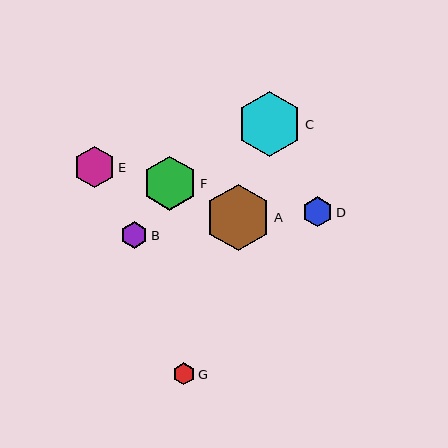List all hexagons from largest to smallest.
From largest to smallest: A, C, F, E, D, B, G.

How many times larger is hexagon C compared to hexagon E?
Hexagon C is approximately 1.6 times the size of hexagon E.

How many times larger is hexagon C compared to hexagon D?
Hexagon C is approximately 2.2 times the size of hexagon D.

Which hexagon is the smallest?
Hexagon G is the smallest with a size of approximately 22 pixels.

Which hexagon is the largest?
Hexagon A is the largest with a size of approximately 67 pixels.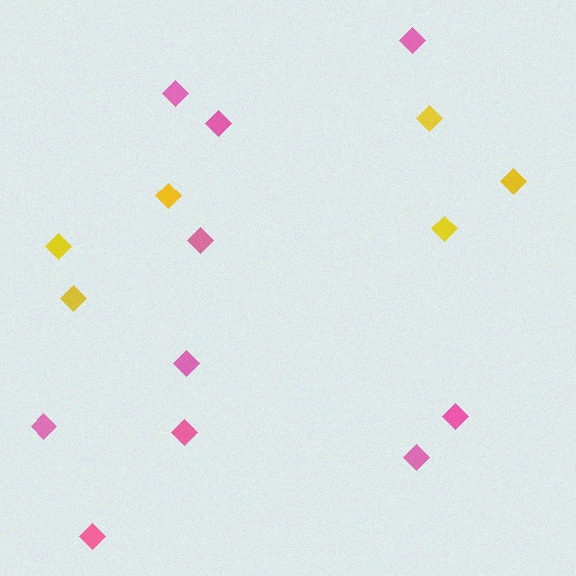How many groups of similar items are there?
There are 2 groups: one group of yellow diamonds (6) and one group of pink diamonds (10).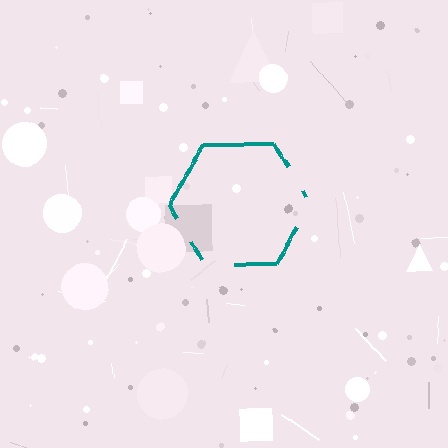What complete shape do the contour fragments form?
The contour fragments form a hexagon.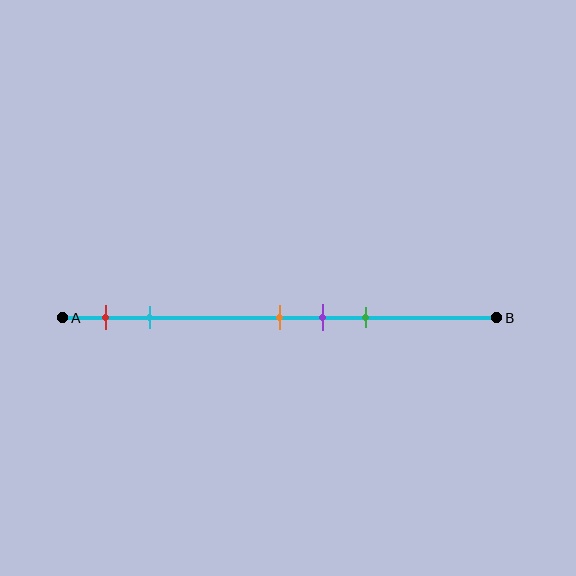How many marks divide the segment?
There are 5 marks dividing the segment.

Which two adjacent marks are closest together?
The orange and purple marks are the closest adjacent pair.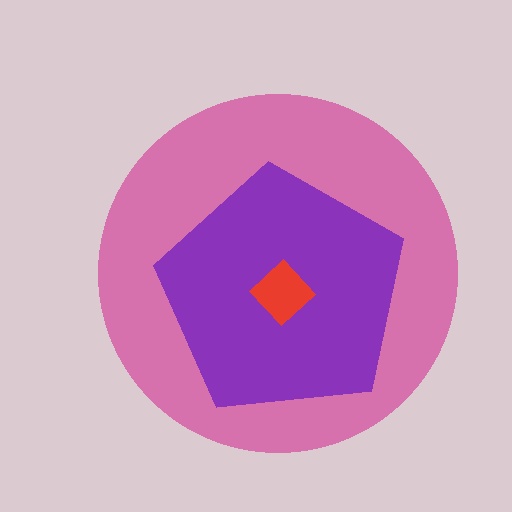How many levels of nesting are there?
3.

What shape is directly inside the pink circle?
The purple pentagon.